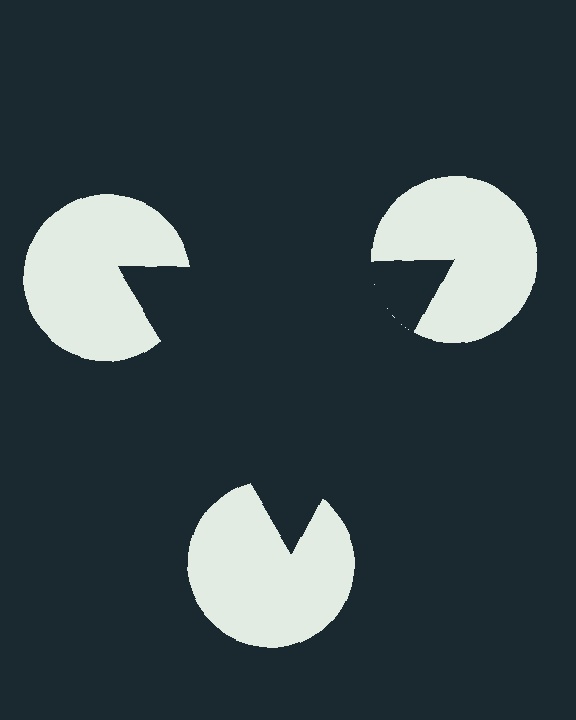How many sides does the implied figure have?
3 sides.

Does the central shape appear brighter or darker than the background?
It typically appears slightly darker than the background, even though no actual brightness change is drawn.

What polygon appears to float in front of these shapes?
An illusory triangle — its edges are inferred from the aligned wedge cuts in the pac-man discs, not physically drawn.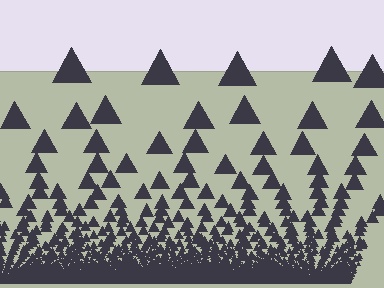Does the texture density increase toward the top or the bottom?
Density increases toward the bottom.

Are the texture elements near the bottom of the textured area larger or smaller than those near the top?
Smaller. The gradient is inverted — elements near the bottom are smaller and denser.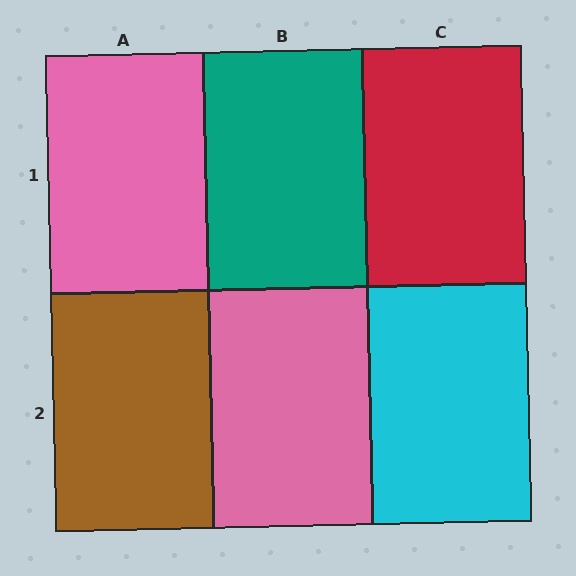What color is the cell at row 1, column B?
Teal.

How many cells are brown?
1 cell is brown.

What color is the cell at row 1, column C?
Red.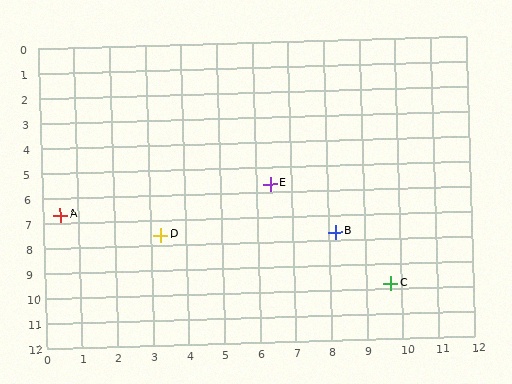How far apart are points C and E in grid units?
Points C and E are about 5.3 grid units apart.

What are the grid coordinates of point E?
Point E is at approximately (6.4, 5.7).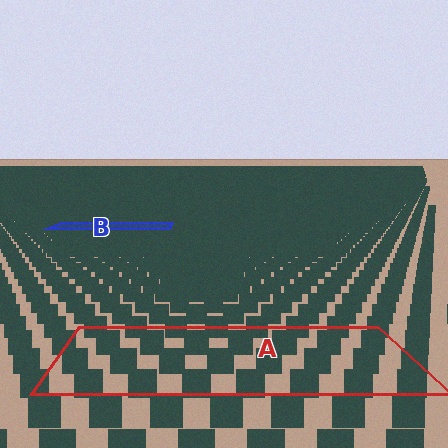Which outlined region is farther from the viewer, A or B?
Region B is farther from the viewer — the texture elements inside it appear smaller and more densely packed.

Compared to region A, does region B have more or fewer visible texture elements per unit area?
Region B has more texture elements per unit area — they are packed more densely because it is farther away.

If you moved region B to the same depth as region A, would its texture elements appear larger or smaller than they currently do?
They would appear larger. At a closer depth, the same texture elements are projected at a bigger on-screen size.